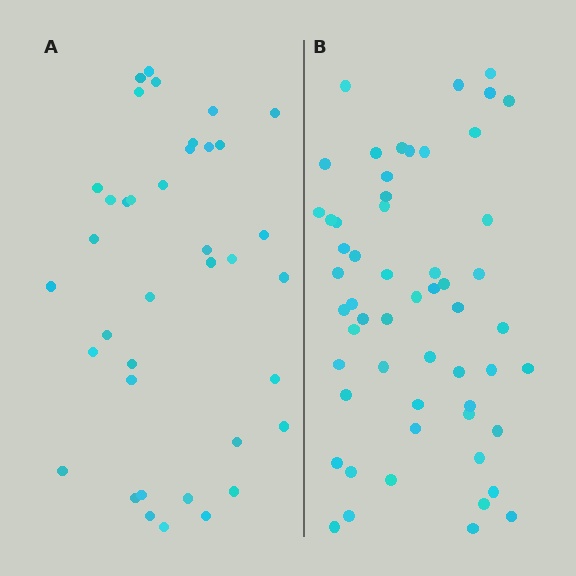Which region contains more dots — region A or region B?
Region B (the right region) has more dots.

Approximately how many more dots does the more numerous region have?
Region B has approximately 20 more dots than region A.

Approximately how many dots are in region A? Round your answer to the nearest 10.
About 40 dots. (The exact count is 38, which rounds to 40.)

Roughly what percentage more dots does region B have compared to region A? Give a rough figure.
About 45% more.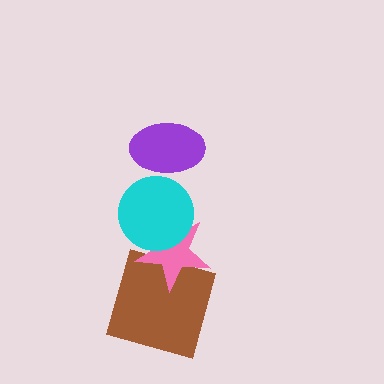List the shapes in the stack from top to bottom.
From top to bottom: the purple ellipse, the cyan circle, the pink star, the brown square.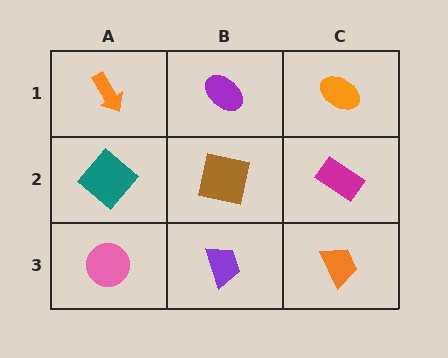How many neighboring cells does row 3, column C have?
2.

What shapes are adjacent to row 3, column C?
A magenta rectangle (row 2, column C), a purple trapezoid (row 3, column B).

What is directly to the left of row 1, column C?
A purple ellipse.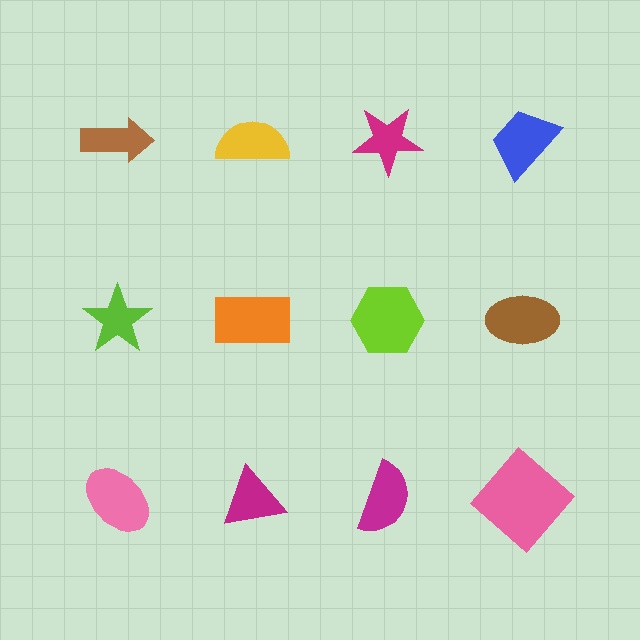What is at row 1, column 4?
A blue trapezoid.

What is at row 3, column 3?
A magenta semicircle.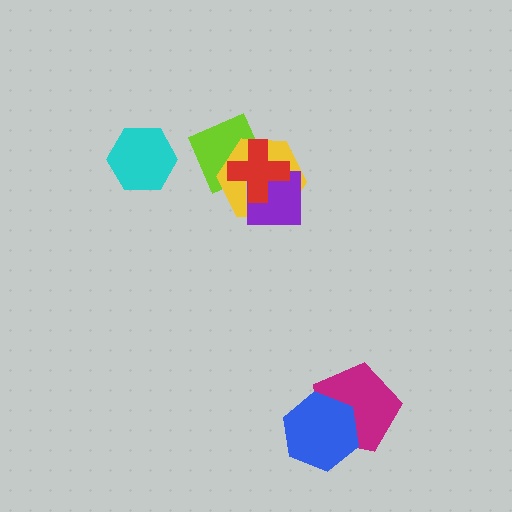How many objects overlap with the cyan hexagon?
0 objects overlap with the cyan hexagon.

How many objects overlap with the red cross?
3 objects overlap with the red cross.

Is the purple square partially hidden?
Yes, it is partially covered by another shape.